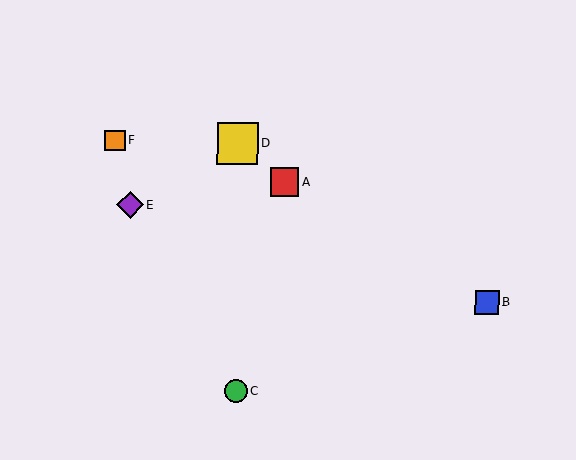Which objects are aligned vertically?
Objects C, D are aligned vertically.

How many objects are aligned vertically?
2 objects (C, D) are aligned vertically.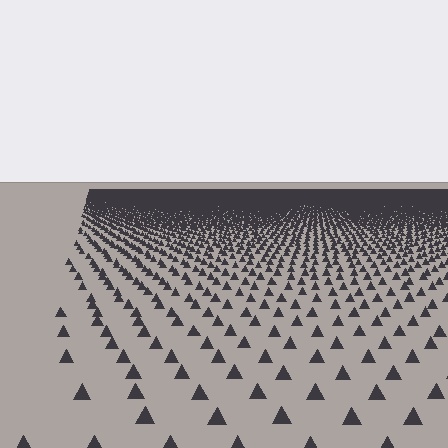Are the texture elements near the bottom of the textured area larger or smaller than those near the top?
Larger. Near the bottom, elements are closer to the viewer and appear at a bigger on-screen size.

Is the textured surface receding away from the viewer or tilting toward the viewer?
The surface is receding away from the viewer. Texture elements get smaller and denser toward the top.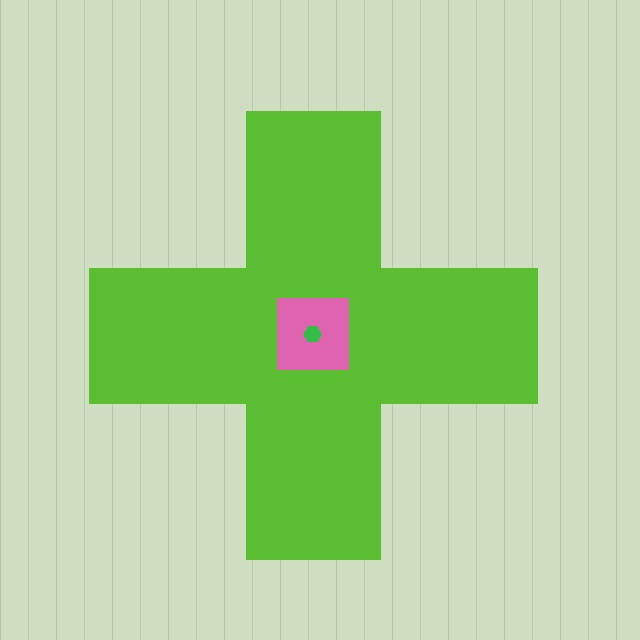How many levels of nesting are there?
3.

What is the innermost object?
The green hexagon.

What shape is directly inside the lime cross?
The pink square.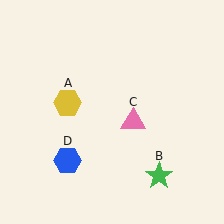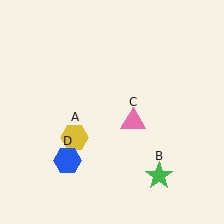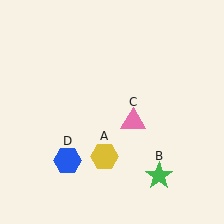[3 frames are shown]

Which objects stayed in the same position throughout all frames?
Green star (object B) and pink triangle (object C) and blue hexagon (object D) remained stationary.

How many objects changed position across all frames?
1 object changed position: yellow hexagon (object A).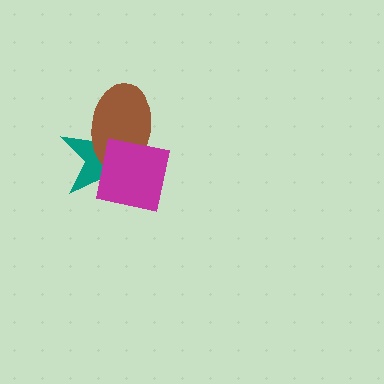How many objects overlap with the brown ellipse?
2 objects overlap with the brown ellipse.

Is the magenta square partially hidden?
No, no other shape covers it.